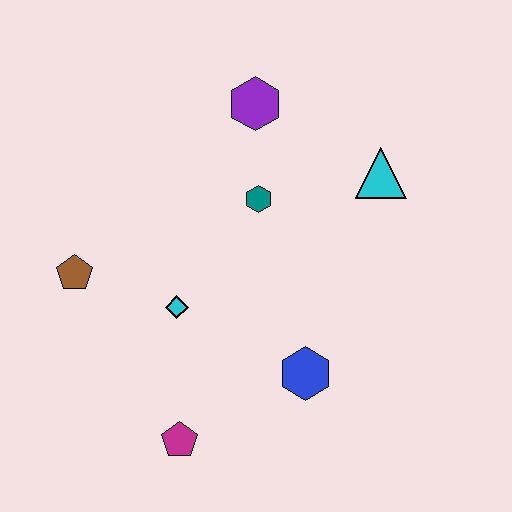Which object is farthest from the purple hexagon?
The magenta pentagon is farthest from the purple hexagon.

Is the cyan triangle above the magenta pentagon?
Yes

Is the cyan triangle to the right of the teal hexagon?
Yes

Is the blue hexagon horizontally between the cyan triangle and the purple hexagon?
Yes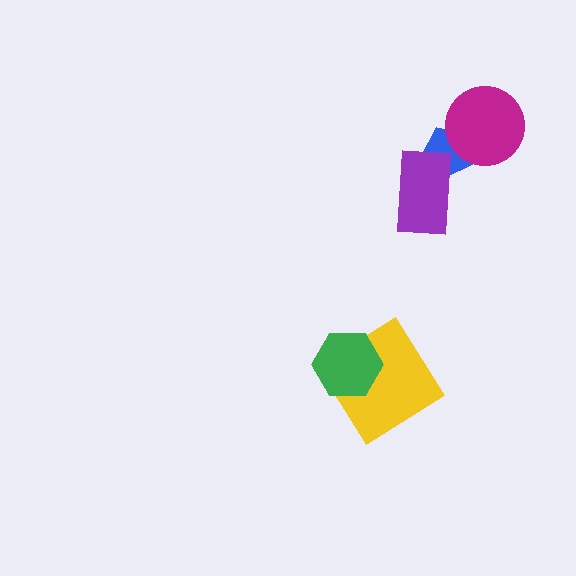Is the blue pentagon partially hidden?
Yes, it is partially covered by another shape.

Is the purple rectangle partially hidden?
No, no other shape covers it.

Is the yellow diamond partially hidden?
Yes, it is partially covered by another shape.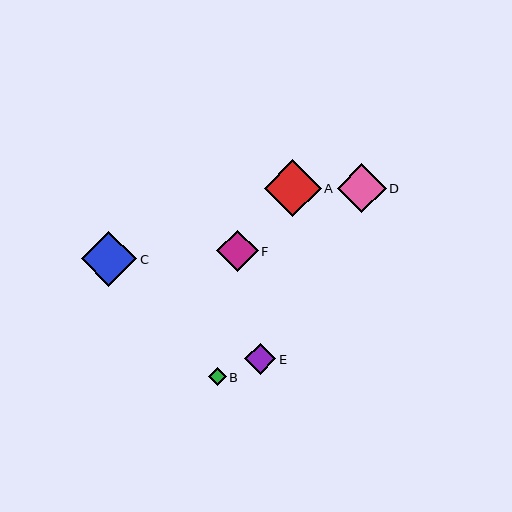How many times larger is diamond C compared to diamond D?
Diamond C is approximately 1.1 times the size of diamond D.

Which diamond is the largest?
Diamond A is the largest with a size of approximately 57 pixels.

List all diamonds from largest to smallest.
From largest to smallest: A, C, D, F, E, B.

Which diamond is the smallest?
Diamond B is the smallest with a size of approximately 18 pixels.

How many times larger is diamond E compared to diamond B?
Diamond E is approximately 1.8 times the size of diamond B.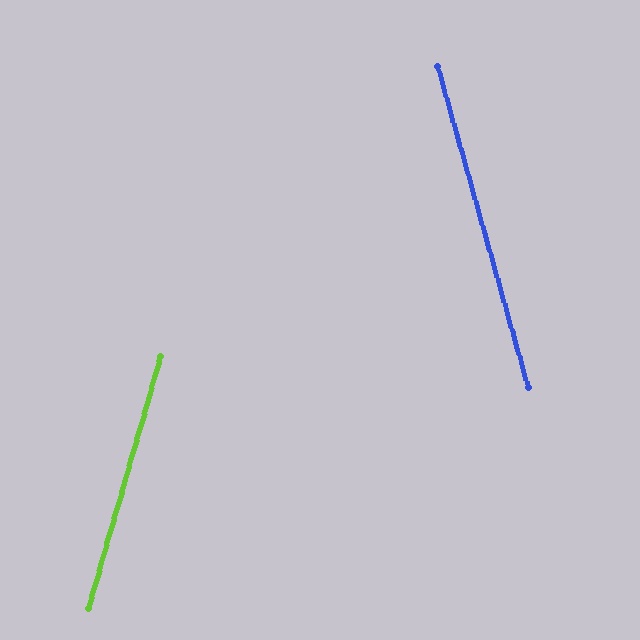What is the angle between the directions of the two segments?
Approximately 32 degrees.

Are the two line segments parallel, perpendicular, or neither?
Neither parallel nor perpendicular — they differ by about 32°.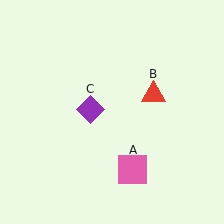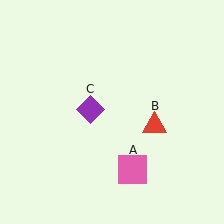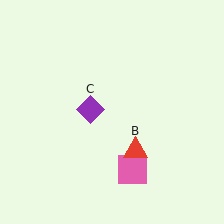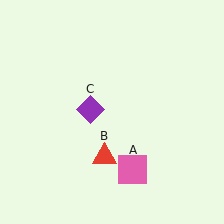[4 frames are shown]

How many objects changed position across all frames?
1 object changed position: red triangle (object B).